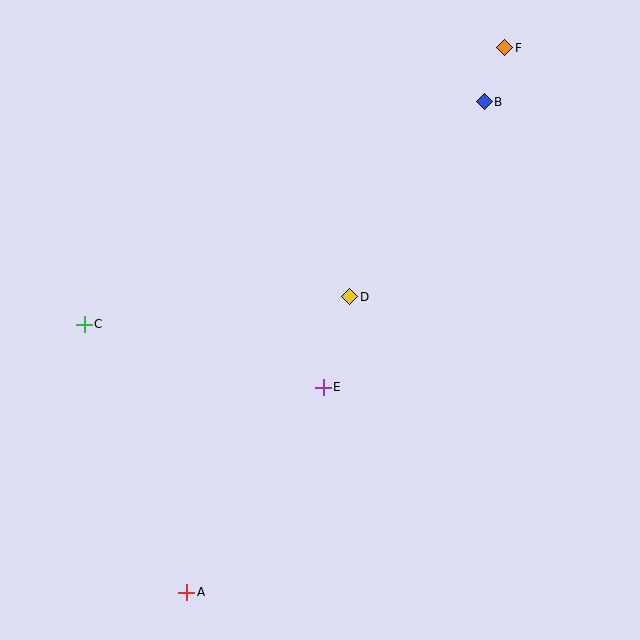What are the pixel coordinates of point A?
Point A is at (187, 592).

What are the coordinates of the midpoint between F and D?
The midpoint between F and D is at (427, 172).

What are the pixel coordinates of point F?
Point F is at (505, 48).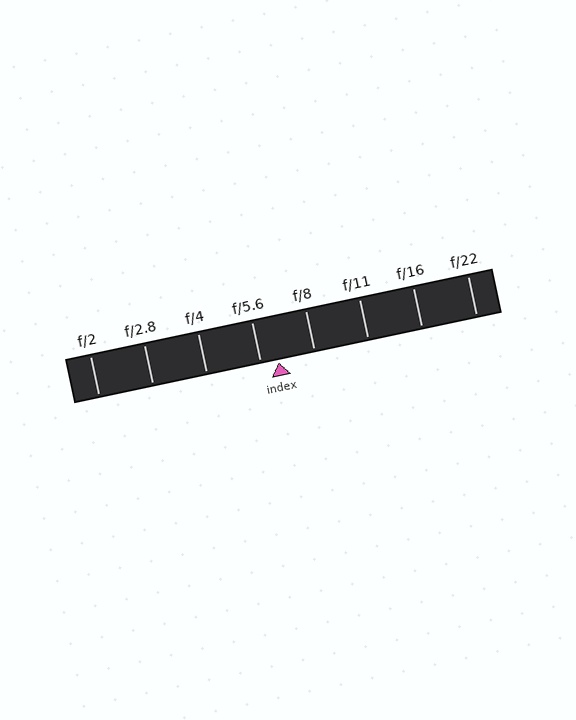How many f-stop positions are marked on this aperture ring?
There are 8 f-stop positions marked.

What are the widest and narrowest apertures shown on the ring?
The widest aperture shown is f/2 and the narrowest is f/22.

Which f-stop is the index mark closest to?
The index mark is closest to f/5.6.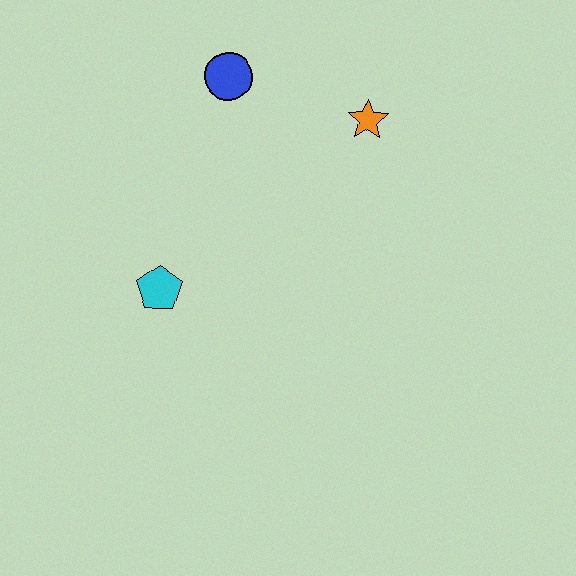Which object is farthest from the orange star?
The cyan pentagon is farthest from the orange star.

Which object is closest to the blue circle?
The orange star is closest to the blue circle.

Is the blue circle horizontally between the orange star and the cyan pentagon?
Yes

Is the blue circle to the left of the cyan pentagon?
No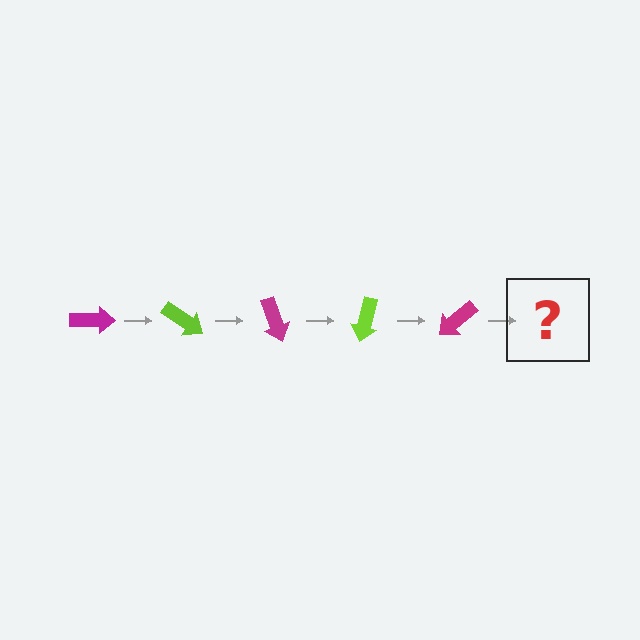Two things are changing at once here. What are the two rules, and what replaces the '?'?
The two rules are that it rotates 35 degrees each step and the color cycles through magenta and lime. The '?' should be a lime arrow, rotated 175 degrees from the start.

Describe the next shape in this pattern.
It should be a lime arrow, rotated 175 degrees from the start.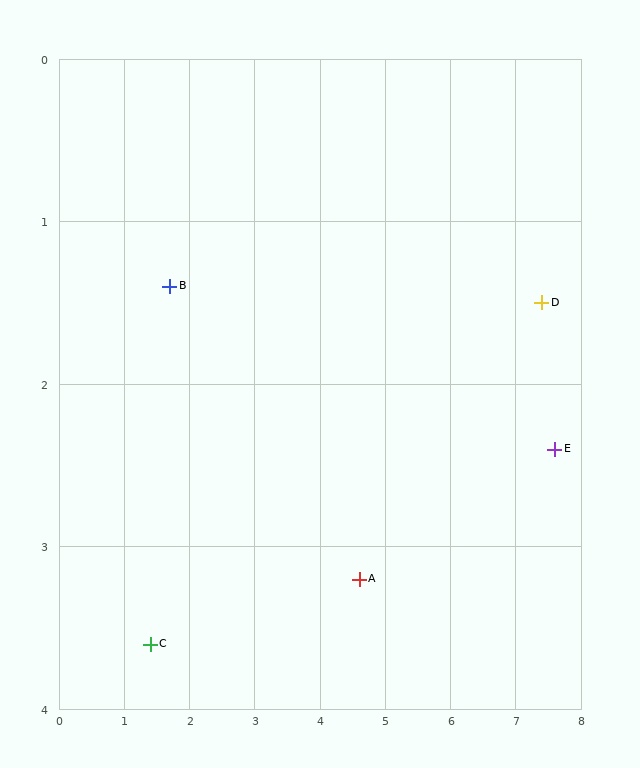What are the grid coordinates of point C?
Point C is at approximately (1.4, 3.6).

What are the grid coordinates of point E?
Point E is at approximately (7.6, 2.4).